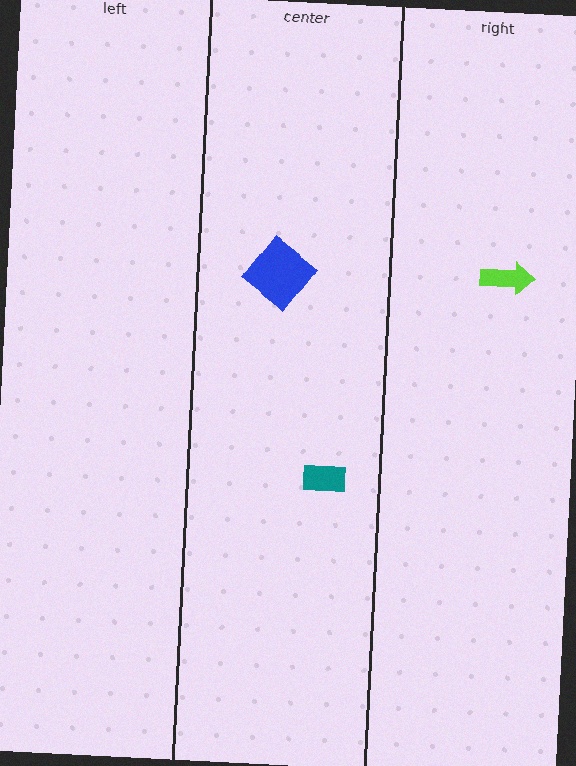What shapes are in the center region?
The teal rectangle, the blue diamond.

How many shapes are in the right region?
1.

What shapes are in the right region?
The lime arrow.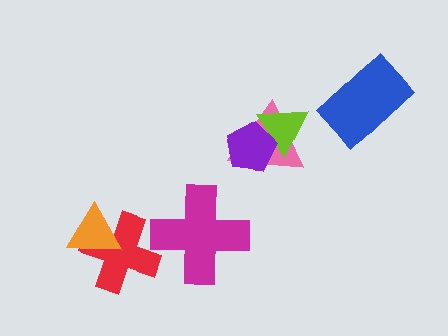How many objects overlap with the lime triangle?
2 objects overlap with the lime triangle.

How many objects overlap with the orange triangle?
1 object overlaps with the orange triangle.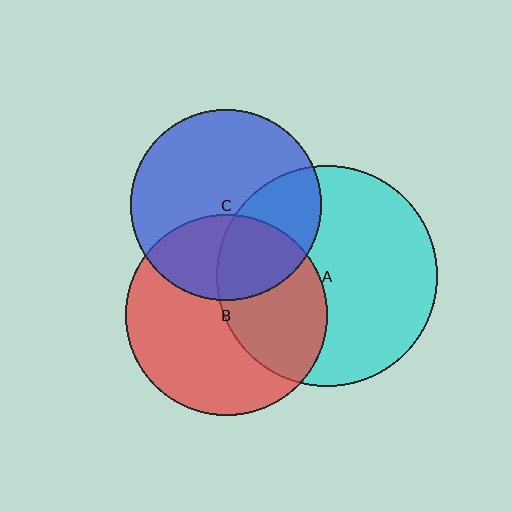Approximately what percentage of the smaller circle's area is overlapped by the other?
Approximately 35%.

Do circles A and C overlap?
Yes.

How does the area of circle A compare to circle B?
Approximately 1.2 times.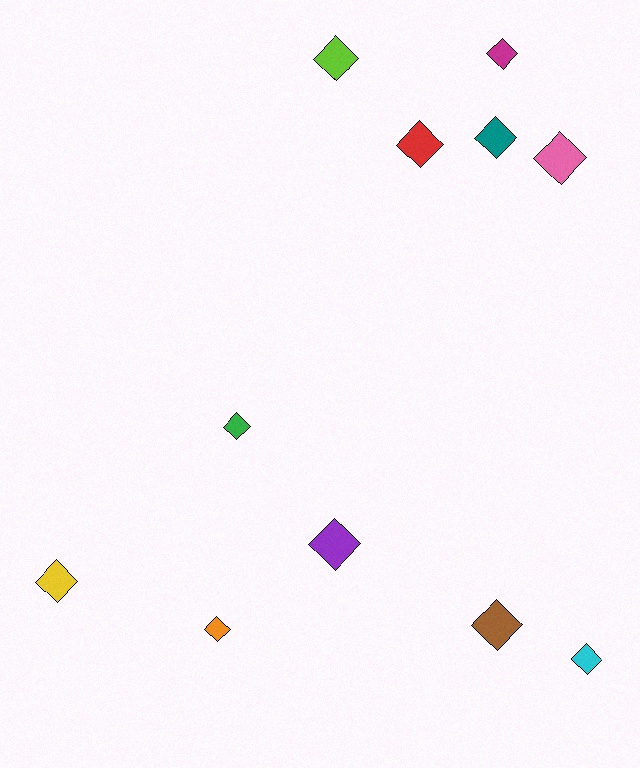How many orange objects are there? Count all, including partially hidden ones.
There is 1 orange object.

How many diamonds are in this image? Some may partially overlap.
There are 11 diamonds.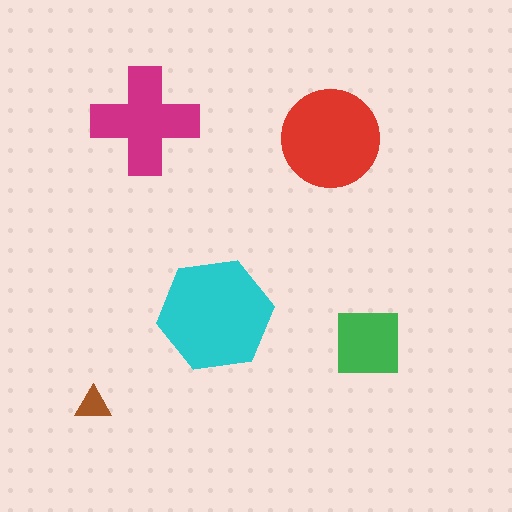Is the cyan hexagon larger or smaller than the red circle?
Larger.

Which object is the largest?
The cyan hexagon.